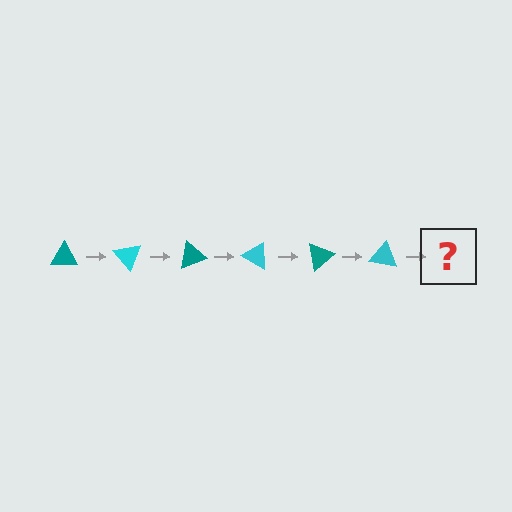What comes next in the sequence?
The next element should be a teal triangle, rotated 300 degrees from the start.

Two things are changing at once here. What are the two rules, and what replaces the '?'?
The two rules are that it rotates 50 degrees each step and the color cycles through teal and cyan. The '?' should be a teal triangle, rotated 300 degrees from the start.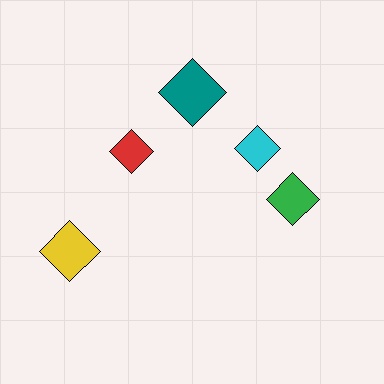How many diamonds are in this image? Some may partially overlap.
There are 5 diamonds.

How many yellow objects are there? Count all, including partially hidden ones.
There is 1 yellow object.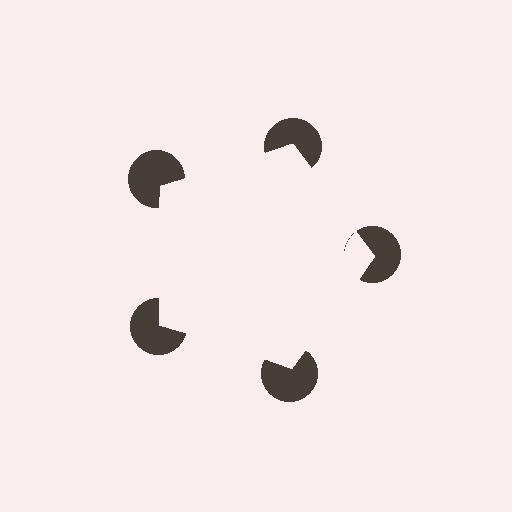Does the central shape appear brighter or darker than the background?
It typically appears slightly brighter than the background, even though no actual brightness change is drawn.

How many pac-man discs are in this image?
There are 5 — one at each vertex of the illusory pentagon.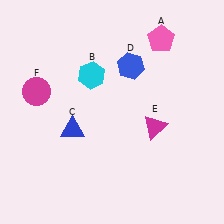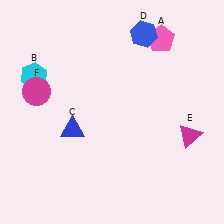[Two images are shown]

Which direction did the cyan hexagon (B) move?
The cyan hexagon (B) moved left.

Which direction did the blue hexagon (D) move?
The blue hexagon (D) moved up.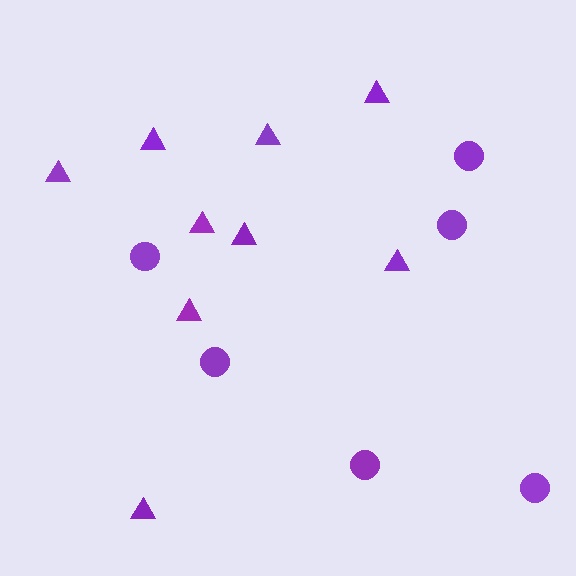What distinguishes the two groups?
There are 2 groups: one group of circles (6) and one group of triangles (9).